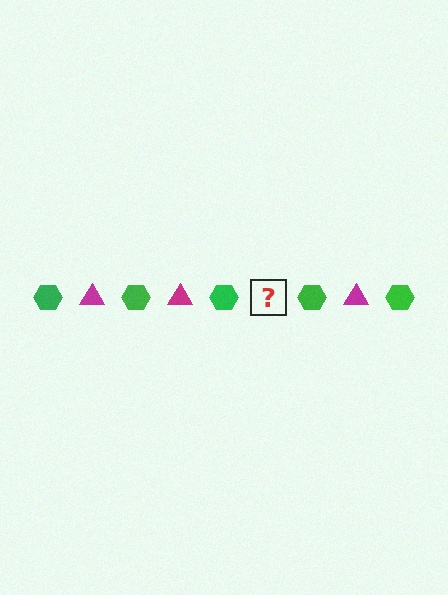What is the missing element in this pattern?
The missing element is a magenta triangle.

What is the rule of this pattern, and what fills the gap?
The rule is that the pattern alternates between green hexagon and magenta triangle. The gap should be filled with a magenta triangle.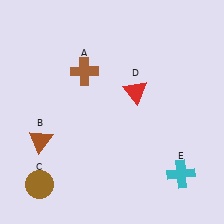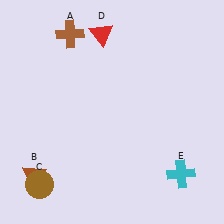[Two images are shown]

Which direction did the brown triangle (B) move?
The brown triangle (B) moved down.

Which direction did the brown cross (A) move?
The brown cross (A) moved up.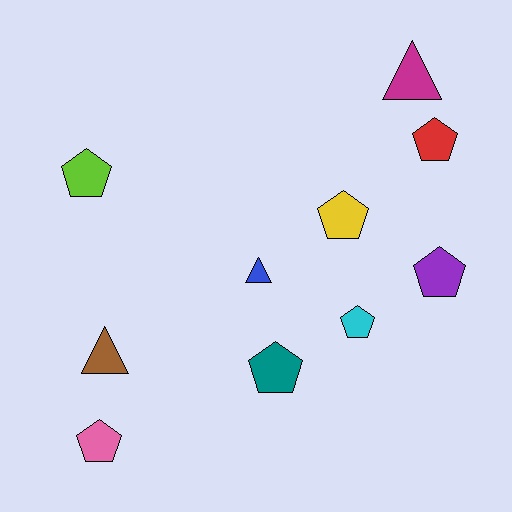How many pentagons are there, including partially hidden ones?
There are 7 pentagons.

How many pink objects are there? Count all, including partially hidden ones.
There is 1 pink object.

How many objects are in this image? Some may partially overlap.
There are 10 objects.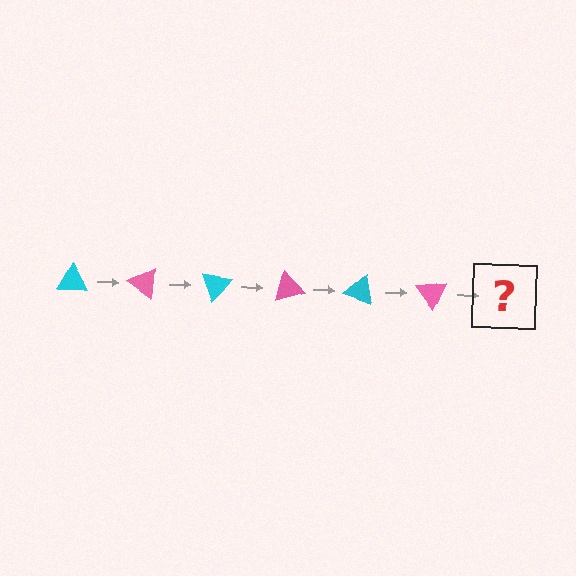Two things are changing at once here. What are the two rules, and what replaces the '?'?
The two rules are that it rotates 35 degrees each step and the color cycles through cyan and pink. The '?' should be a cyan triangle, rotated 210 degrees from the start.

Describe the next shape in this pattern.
It should be a cyan triangle, rotated 210 degrees from the start.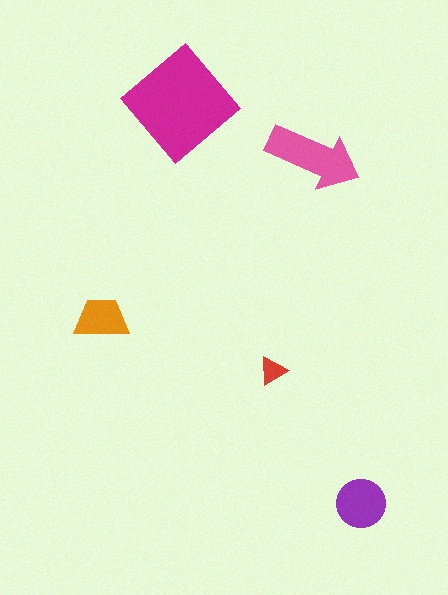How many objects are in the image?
There are 5 objects in the image.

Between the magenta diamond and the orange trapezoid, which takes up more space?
The magenta diamond.